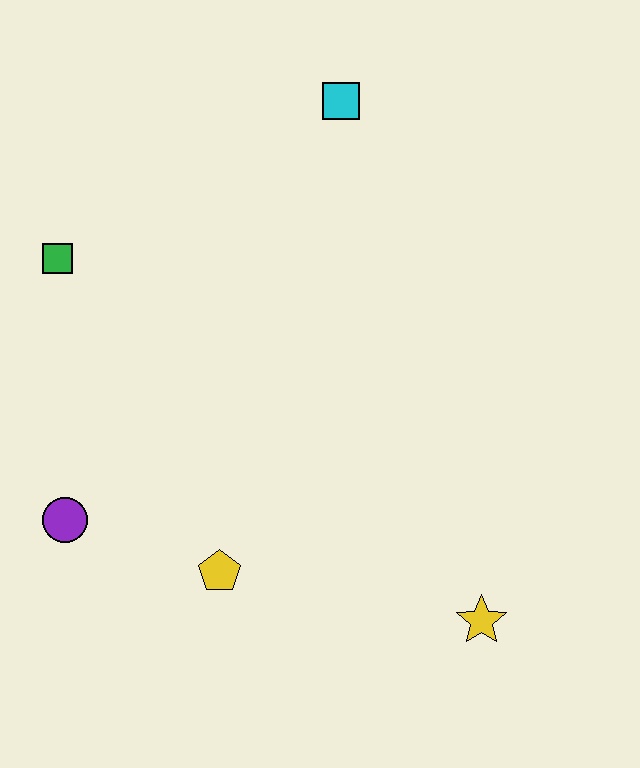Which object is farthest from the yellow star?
The green square is farthest from the yellow star.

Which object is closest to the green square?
The purple circle is closest to the green square.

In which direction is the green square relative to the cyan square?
The green square is to the left of the cyan square.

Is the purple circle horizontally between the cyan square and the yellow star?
No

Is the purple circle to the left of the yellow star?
Yes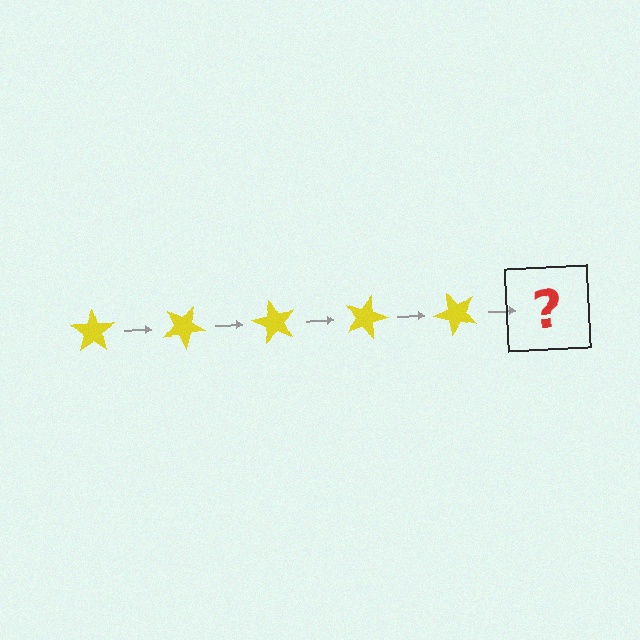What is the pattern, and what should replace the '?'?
The pattern is that the star rotates 30 degrees each step. The '?' should be a yellow star rotated 150 degrees.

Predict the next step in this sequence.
The next step is a yellow star rotated 150 degrees.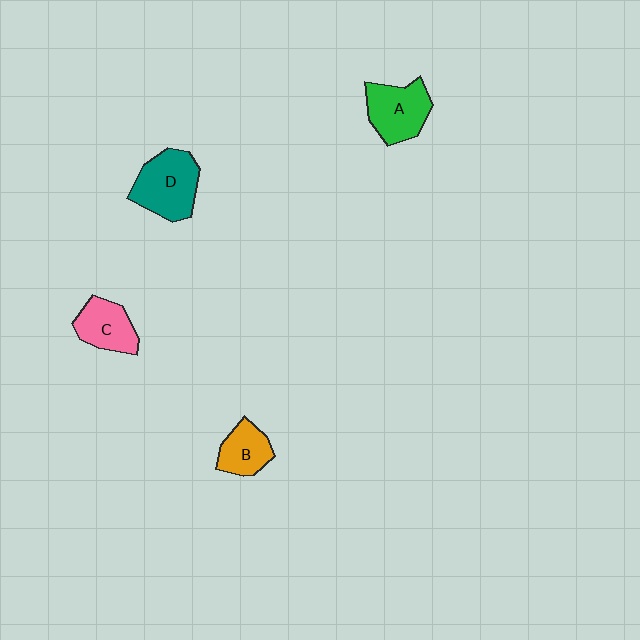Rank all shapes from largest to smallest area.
From largest to smallest: D (teal), A (green), C (pink), B (orange).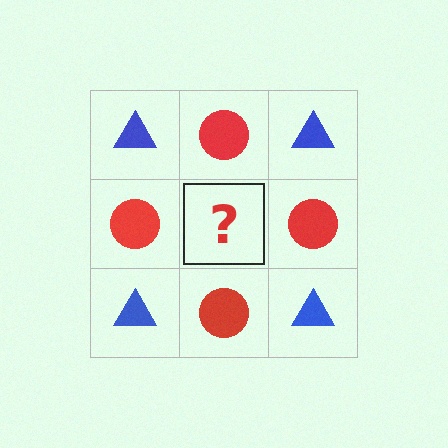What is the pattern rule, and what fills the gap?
The rule is that it alternates blue triangle and red circle in a checkerboard pattern. The gap should be filled with a blue triangle.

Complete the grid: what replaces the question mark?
The question mark should be replaced with a blue triangle.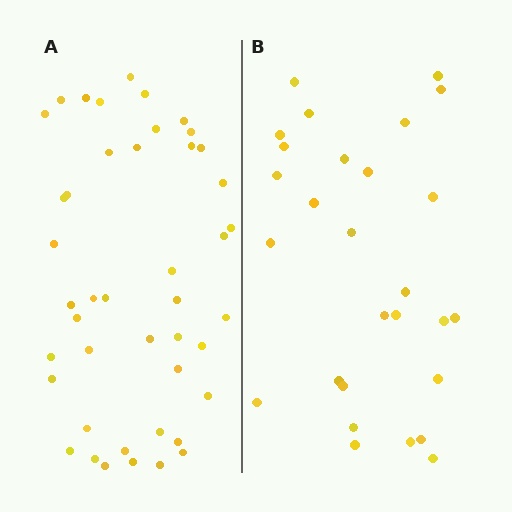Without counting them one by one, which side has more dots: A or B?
Region A (the left region) has more dots.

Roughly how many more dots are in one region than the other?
Region A has approximately 15 more dots than region B.